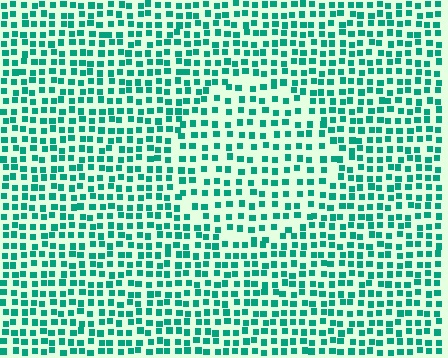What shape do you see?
I see a circle.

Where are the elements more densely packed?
The elements are more densely packed outside the circle boundary.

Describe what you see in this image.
The image contains small teal elements arranged at two different densities. A circle-shaped region is visible where the elements are less densely packed than the surrounding area.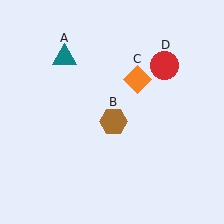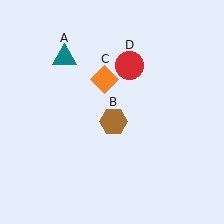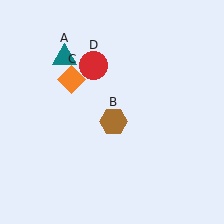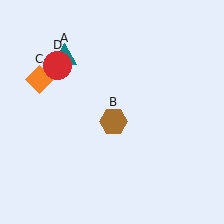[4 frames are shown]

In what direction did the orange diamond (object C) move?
The orange diamond (object C) moved left.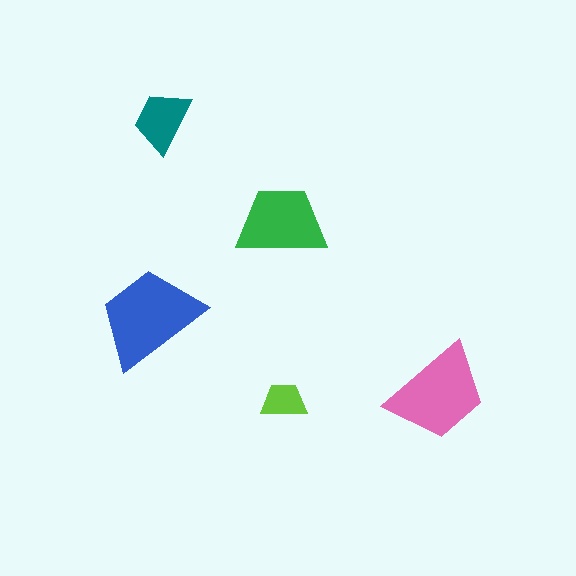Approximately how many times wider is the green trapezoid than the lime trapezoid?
About 2 times wider.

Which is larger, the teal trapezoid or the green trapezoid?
The green one.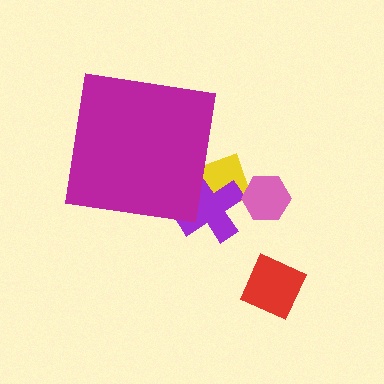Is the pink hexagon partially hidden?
No, the pink hexagon is fully visible.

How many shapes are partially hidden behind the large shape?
2 shapes are partially hidden.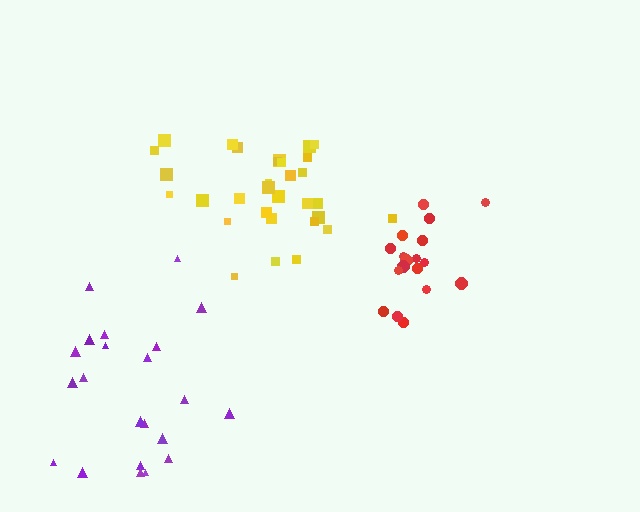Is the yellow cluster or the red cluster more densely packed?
Red.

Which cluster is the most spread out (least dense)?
Purple.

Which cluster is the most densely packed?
Red.